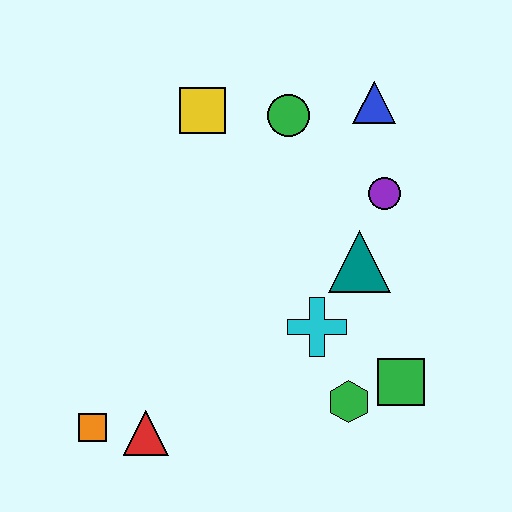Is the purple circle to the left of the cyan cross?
No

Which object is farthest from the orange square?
The blue triangle is farthest from the orange square.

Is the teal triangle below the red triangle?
No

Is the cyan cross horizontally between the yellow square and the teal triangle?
Yes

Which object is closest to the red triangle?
The orange square is closest to the red triangle.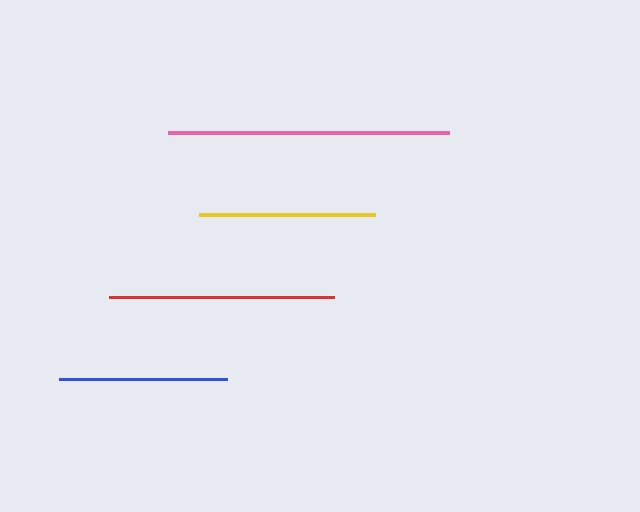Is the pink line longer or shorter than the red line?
The pink line is longer than the red line.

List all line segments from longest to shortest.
From longest to shortest: pink, red, yellow, blue.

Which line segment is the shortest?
The blue line is the shortest at approximately 168 pixels.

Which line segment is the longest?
The pink line is the longest at approximately 281 pixels.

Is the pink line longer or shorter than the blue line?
The pink line is longer than the blue line.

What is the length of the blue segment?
The blue segment is approximately 168 pixels long.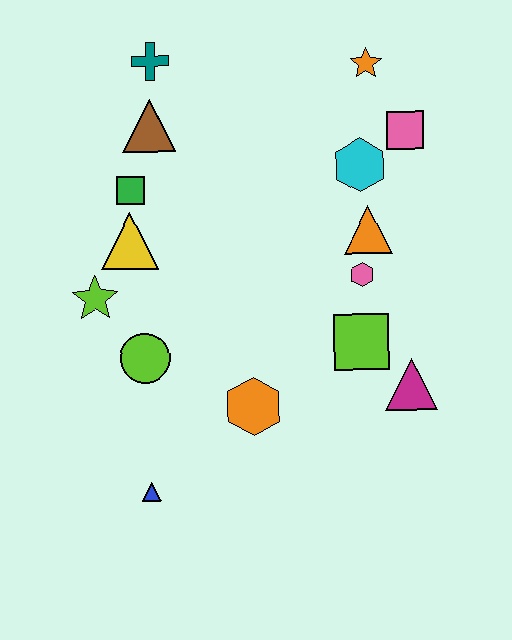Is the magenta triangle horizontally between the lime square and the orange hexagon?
No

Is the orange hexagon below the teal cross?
Yes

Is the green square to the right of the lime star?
Yes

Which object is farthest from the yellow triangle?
The magenta triangle is farthest from the yellow triangle.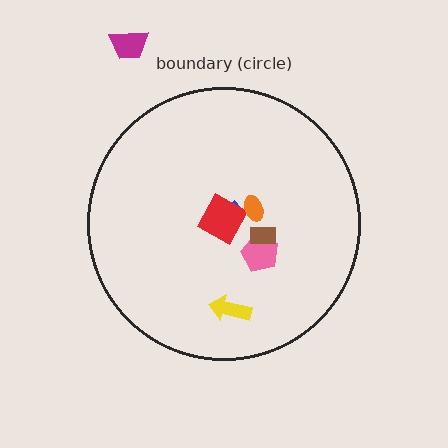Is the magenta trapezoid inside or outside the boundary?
Outside.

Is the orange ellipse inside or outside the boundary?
Inside.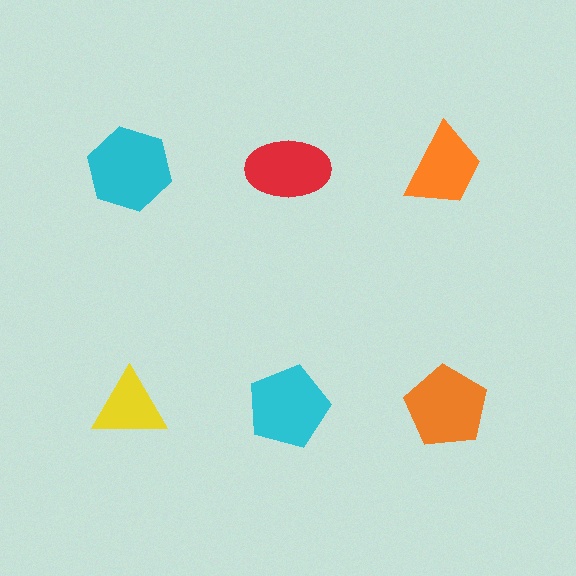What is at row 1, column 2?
A red ellipse.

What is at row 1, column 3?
An orange trapezoid.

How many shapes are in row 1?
3 shapes.